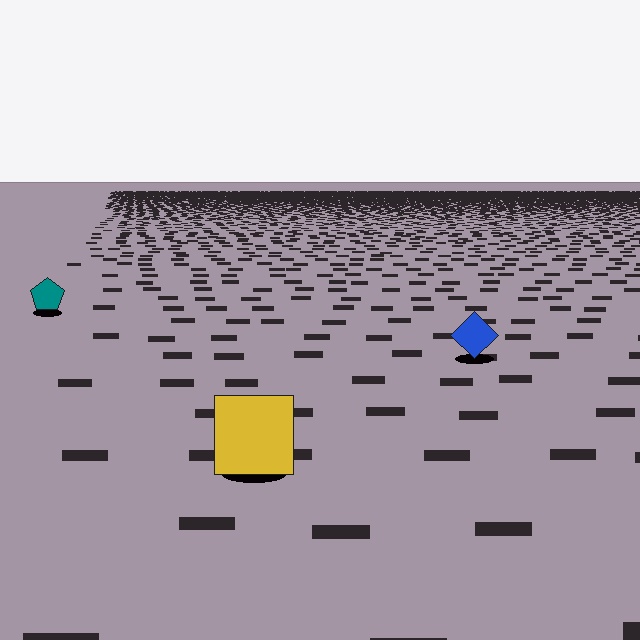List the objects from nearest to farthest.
From nearest to farthest: the yellow square, the blue diamond, the teal pentagon.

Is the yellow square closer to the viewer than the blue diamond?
Yes. The yellow square is closer — you can tell from the texture gradient: the ground texture is coarser near it.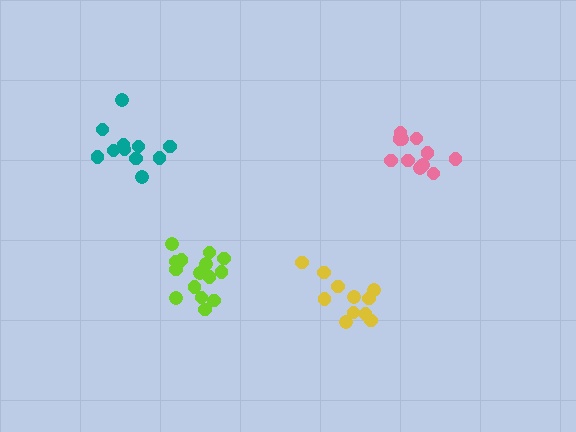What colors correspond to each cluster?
The clusters are colored: lime, pink, yellow, teal.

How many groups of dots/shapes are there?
There are 4 groups.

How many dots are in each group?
Group 1: 15 dots, Group 2: 11 dots, Group 3: 11 dots, Group 4: 11 dots (48 total).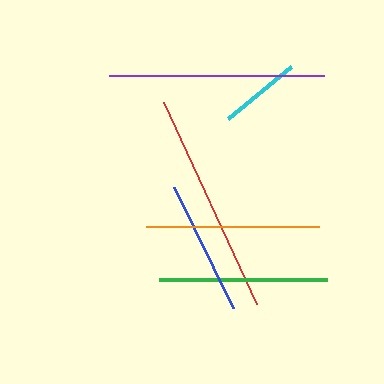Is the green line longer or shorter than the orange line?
The orange line is longer than the green line.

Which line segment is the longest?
The red line is the longest at approximately 221 pixels.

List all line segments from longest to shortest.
From longest to shortest: red, purple, orange, green, blue, cyan.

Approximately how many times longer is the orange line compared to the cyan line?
The orange line is approximately 2.1 times the length of the cyan line.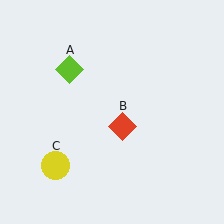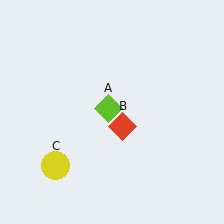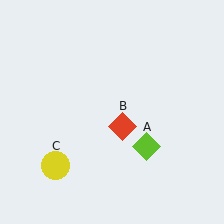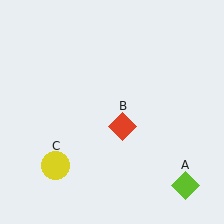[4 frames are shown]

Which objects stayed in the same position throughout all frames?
Red diamond (object B) and yellow circle (object C) remained stationary.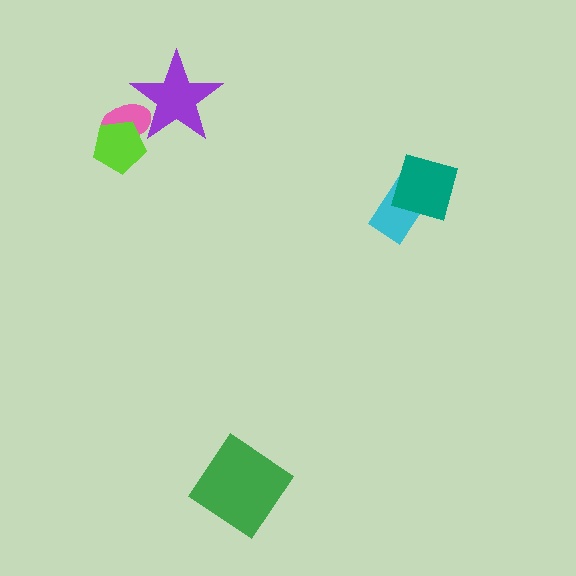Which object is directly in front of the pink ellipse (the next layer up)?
The lime pentagon is directly in front of the pink ellipse.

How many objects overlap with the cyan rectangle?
1 object overlaps with the cyan rectangle.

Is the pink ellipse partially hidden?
Yes, it is partially covered by another shape.